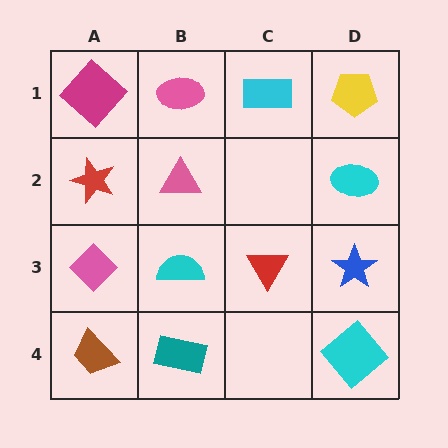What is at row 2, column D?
A cyan ellipse.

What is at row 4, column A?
A brown trapezoid.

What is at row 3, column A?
A pink diamond.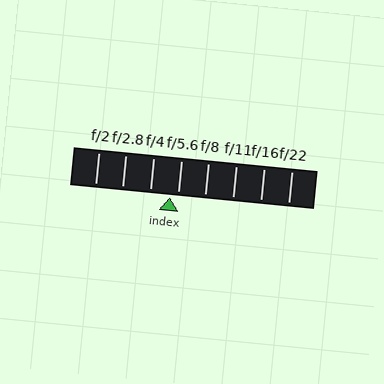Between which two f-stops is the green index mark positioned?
The index mark is between f/4 and f/5.6.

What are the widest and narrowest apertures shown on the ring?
The widest aperture shown is f/2 and the narrowest is f/22.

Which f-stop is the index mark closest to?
The index mark is closest to f/5.6.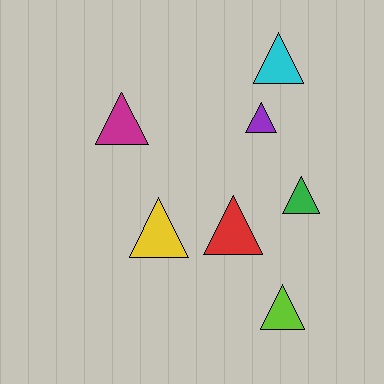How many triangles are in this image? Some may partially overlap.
There are 7 triangles.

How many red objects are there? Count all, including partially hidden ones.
There is 1 red object.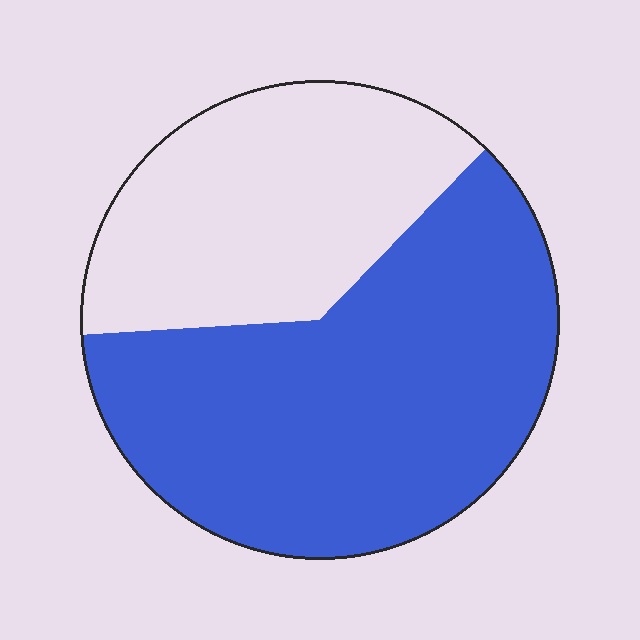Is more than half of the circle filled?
Yes.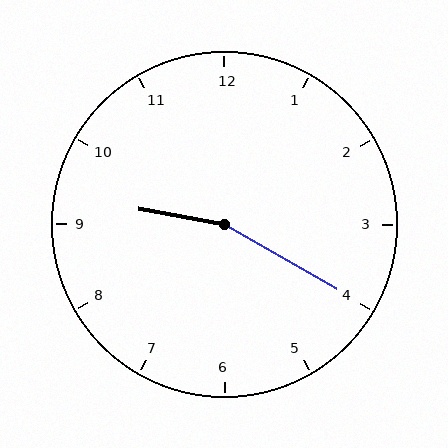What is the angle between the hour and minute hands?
Approximately 160 degrees.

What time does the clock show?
9:20.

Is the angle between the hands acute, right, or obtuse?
It is obtuse.